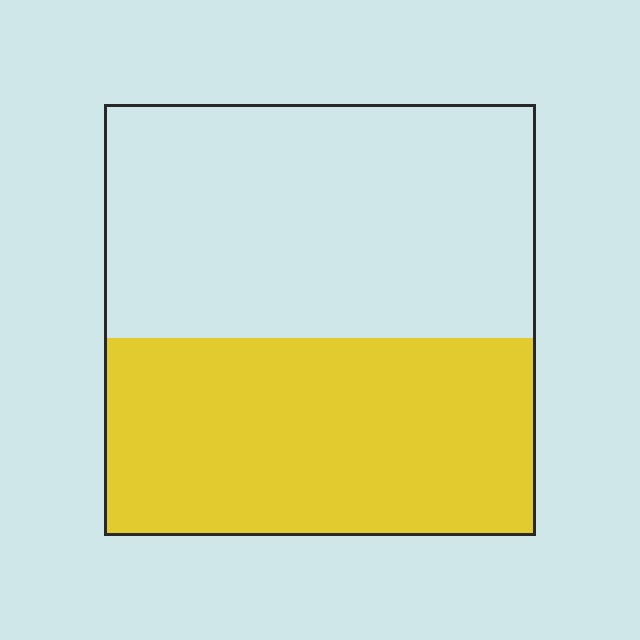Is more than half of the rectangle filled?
No.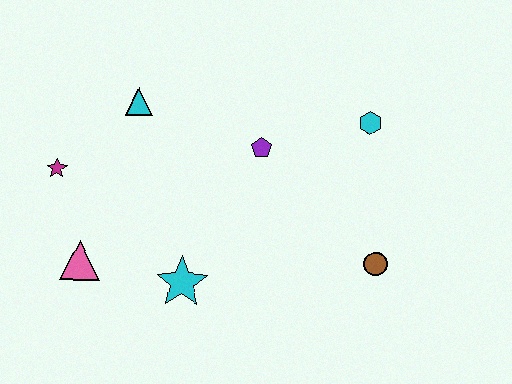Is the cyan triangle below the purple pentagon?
No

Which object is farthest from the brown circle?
The magenta star is farthest from the brown circle.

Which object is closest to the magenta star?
The pink triangle is closest to the magenta star.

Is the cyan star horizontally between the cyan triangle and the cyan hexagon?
Yes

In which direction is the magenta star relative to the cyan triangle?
The magenta star is to the left of the cyan triangle.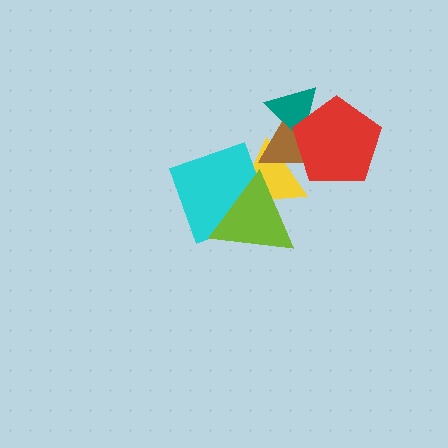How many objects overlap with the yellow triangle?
4 objects overlap with the yellow triangle.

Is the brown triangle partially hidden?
Yes, it is partially covered by another shape.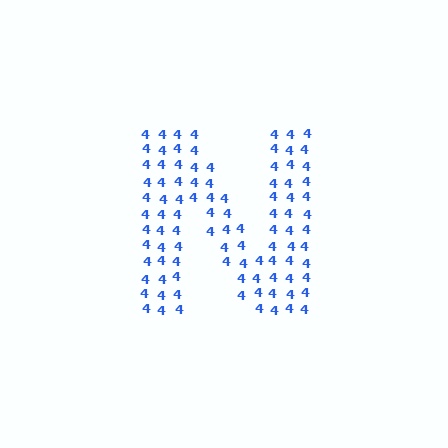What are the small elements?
The small elements are digit 4's.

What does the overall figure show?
The overall figure shows the letter N.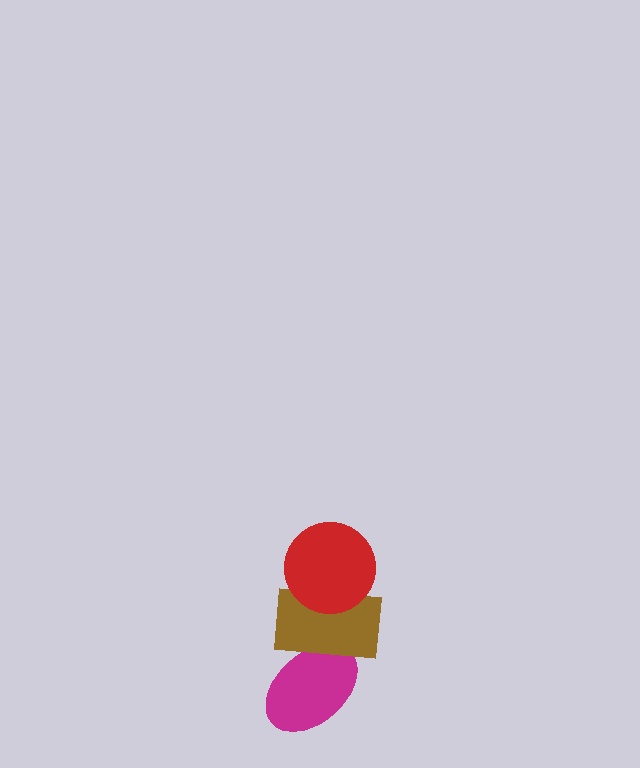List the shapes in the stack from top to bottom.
From top to bottom: the red circle, the brown rectangle, the magenta ellipse.